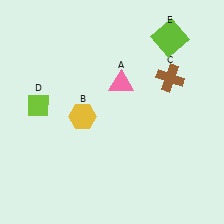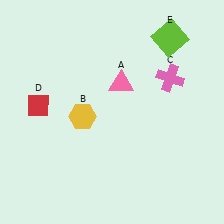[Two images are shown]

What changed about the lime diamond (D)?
In Image 1, D is lime. In Image 2, it changed to red.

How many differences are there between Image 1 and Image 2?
There are 2 differences between the two images.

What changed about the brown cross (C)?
In Image 1, C is brown. In Image 2, it changed to pink.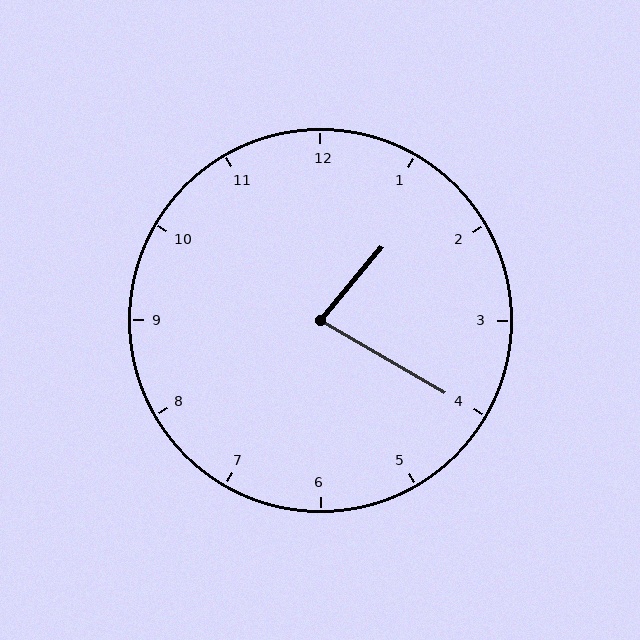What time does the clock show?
1:20.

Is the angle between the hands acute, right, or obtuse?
It is acute.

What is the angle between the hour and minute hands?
Approximately 80 degrees.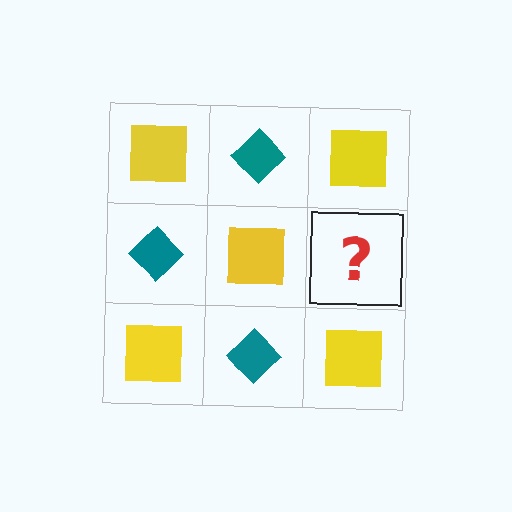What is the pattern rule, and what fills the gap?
The rule is that it alternates yellow square and teal diamond in a checkerboard pattern. The gap should be filled with a teal diamond.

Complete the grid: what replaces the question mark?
The question mark should be replaced with a teal diamond.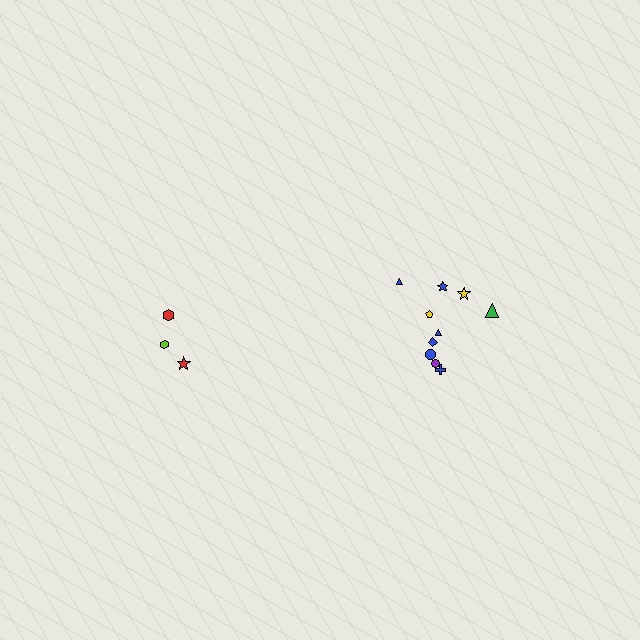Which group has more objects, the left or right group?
The right group.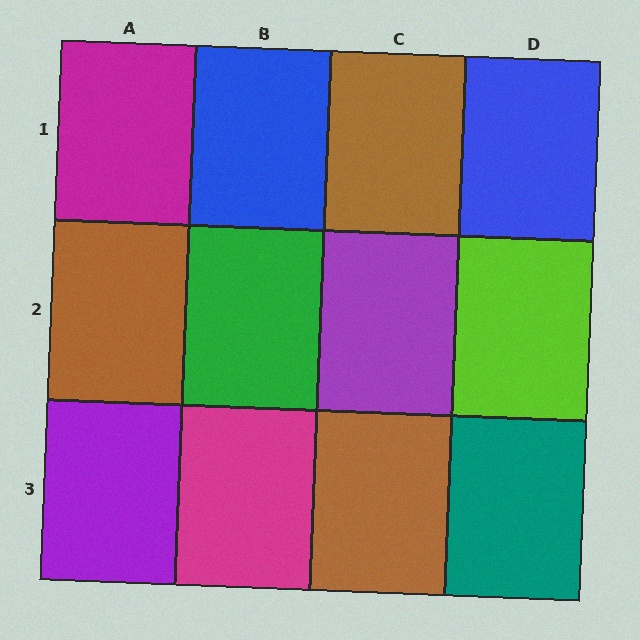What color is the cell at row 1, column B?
Blue.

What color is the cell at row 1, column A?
Magenta.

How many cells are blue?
2 cells are blue.